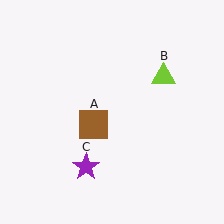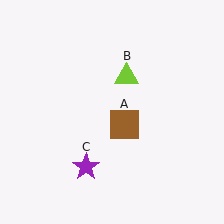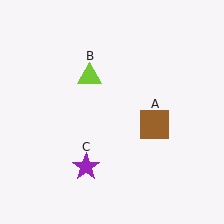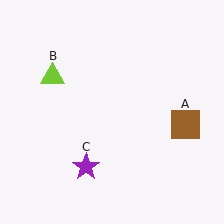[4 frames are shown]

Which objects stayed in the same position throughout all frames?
Purple star (object C) remained stationary.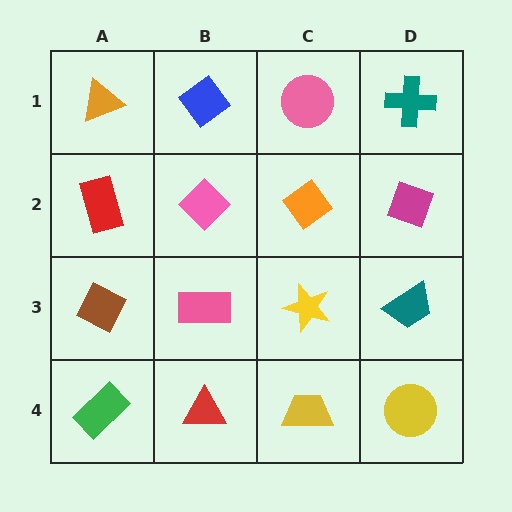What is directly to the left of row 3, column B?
A brown diamond.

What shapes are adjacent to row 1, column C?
An orange diamond (row 2, column C), a blue diamond (row 1, column B), a teal cross (row 1, column D).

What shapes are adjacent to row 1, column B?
A pink diamond (row 2, column B), an orange triangle (row 1, column A), a pink circle (row 1, column C).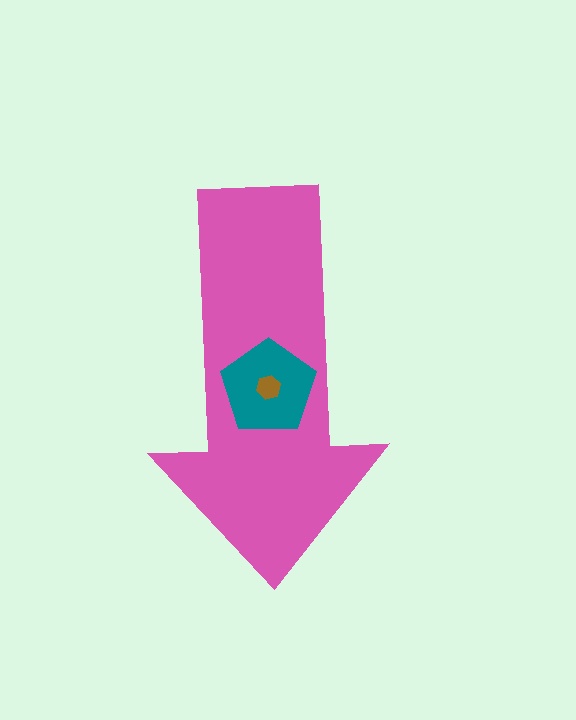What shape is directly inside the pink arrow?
The teal pentagon.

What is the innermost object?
The brown hexagon.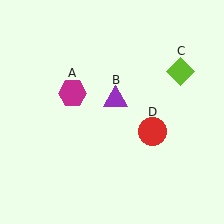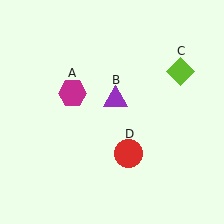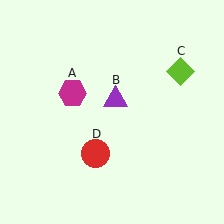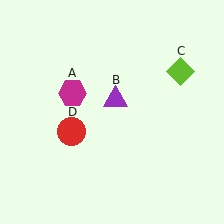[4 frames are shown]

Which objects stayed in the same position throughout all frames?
Magenta hexagon (object A) and purple triangle (object B) and lime diamond (object C) remained stationary.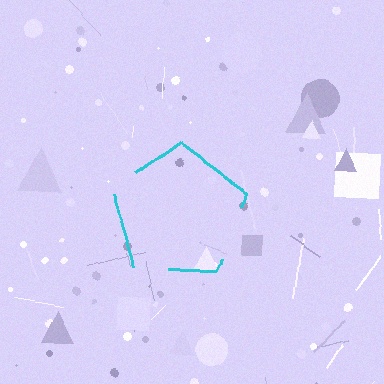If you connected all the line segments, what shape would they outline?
They would outline a pentagon.